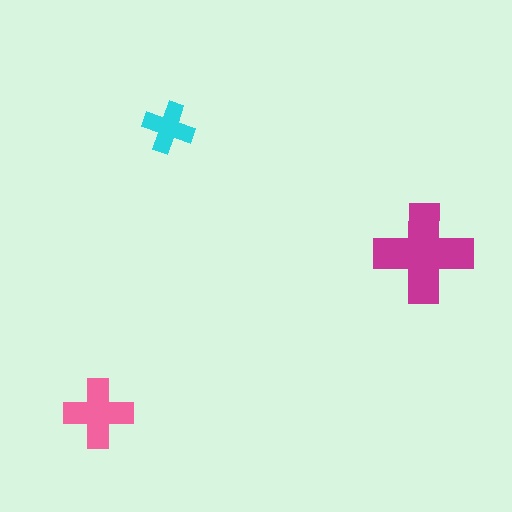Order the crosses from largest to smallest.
the magenta one, the pink one, the cyan one.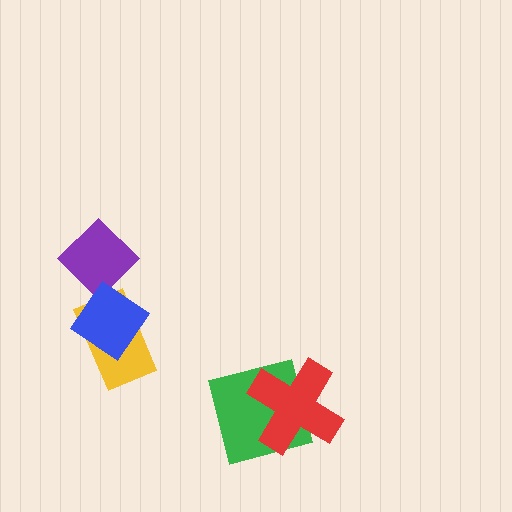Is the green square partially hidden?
Yes, it is partially covered by another shape.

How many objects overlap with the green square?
1 object overlaps with the green square.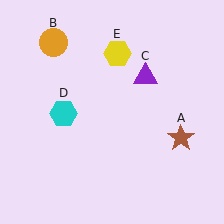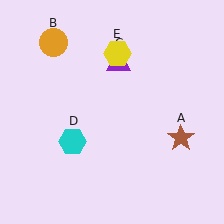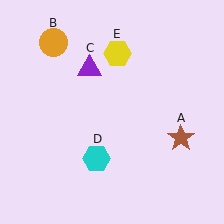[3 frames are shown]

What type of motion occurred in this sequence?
The purple triangle (object C), cyan hexagon (object D) rotated counterclockwise around the center of the scene.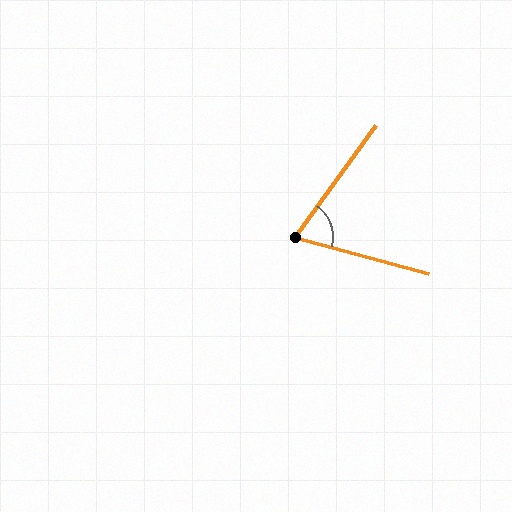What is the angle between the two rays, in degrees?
Approximately 69 degrees.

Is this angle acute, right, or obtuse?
It is acute.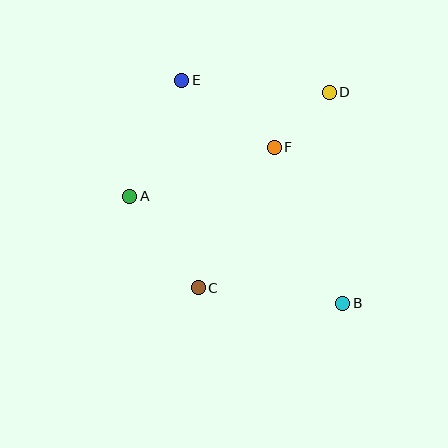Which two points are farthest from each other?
Points B and E are farthest from each other.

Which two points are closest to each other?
Points D and F are closest to each other.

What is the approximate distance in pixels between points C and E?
The distance between C and E is approximately 208 pixels.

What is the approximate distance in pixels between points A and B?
The distance between A and B is approximately 238 pixels.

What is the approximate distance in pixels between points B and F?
The distance between B and F is approximately 170 pixels.